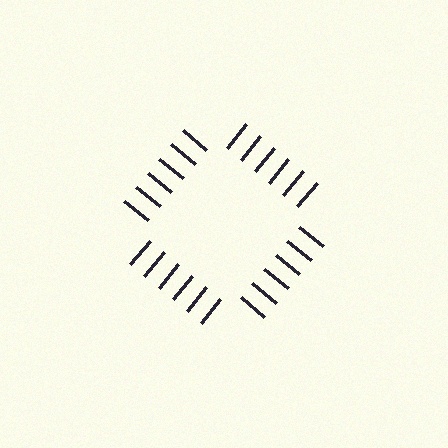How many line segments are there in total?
24 — 6 along each of the 4 edges.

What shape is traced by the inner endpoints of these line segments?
An illusory square — the line segments terminate on its edges but no continuous stroke is drawn.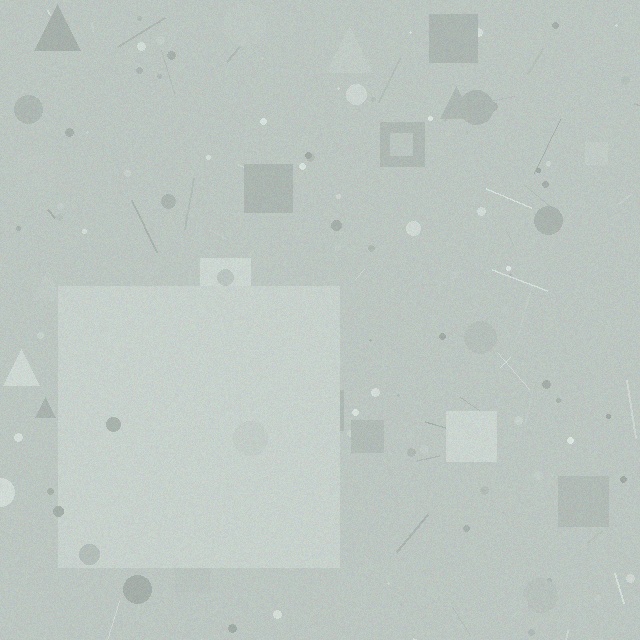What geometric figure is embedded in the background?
A square is embedded in the background.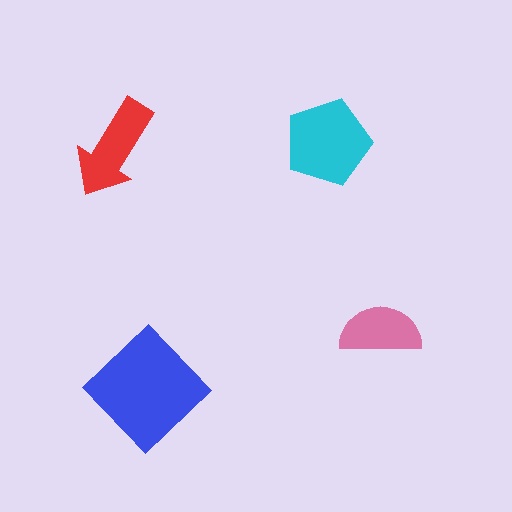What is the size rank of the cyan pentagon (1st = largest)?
2nd.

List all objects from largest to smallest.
The blue diamond, the cyan pentagon, the red arrow, the pink semicircle.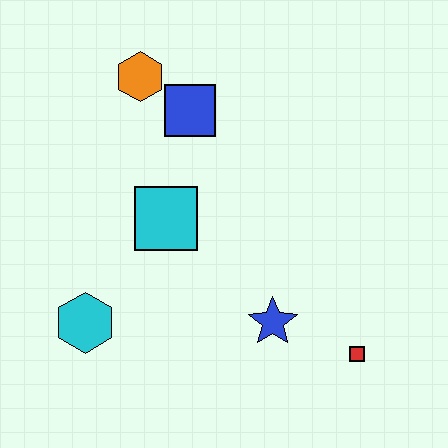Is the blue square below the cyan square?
No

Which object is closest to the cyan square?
The blue square is closest to the cyan square.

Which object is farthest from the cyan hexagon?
The red square is farthest from the cyan hexagon.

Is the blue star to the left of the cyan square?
No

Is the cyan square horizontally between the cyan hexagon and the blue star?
Yes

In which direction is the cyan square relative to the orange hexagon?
The cyan square is below the orange hexagon.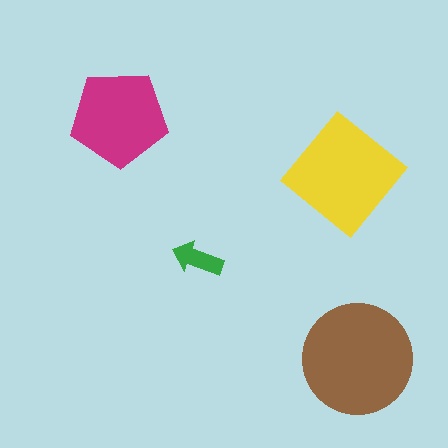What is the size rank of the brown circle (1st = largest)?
1st.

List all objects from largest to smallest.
The brown circle, the yellow diamond, the magenta pentagon, the green arrow.